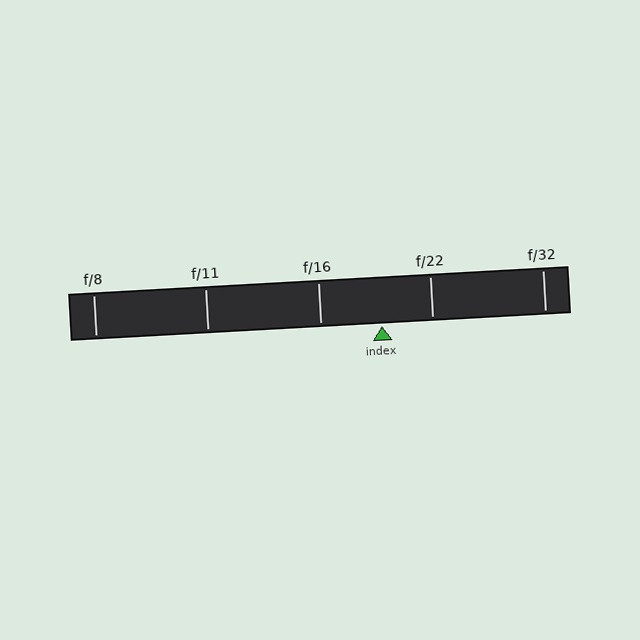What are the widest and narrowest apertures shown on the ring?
The widest aperture shown is f/8 and the narrowest is f/32.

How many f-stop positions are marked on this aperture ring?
There are 5 f-stop positions marked.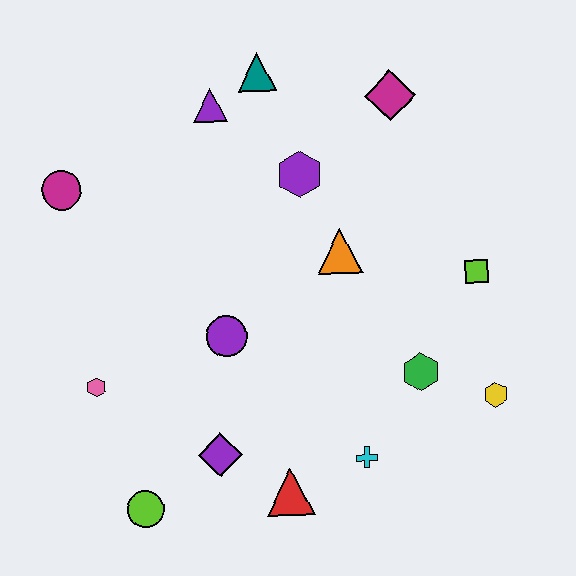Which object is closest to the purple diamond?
The red triangle is closest to the purple diamond.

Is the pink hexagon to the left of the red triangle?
Yes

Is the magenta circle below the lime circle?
No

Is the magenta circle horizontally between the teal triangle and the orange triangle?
No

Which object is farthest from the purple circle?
The magenta diamond is farthest from the purple circle.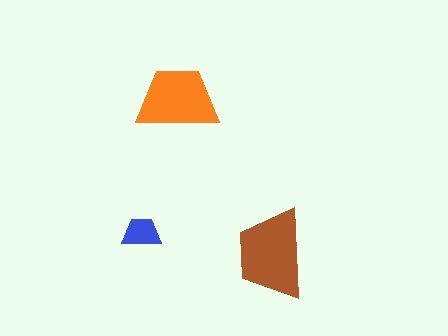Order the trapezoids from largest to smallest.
the brown one, the orange one, the blue one.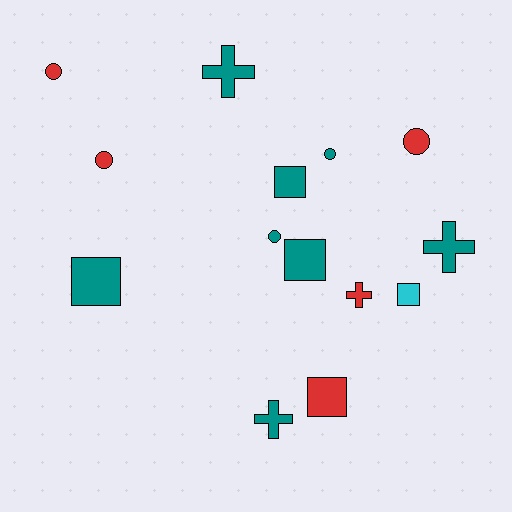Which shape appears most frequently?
Square, with 5 objects.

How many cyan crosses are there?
There are no cyan crosses.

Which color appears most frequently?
Teal, with 8 objects.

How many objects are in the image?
There are 14 objects.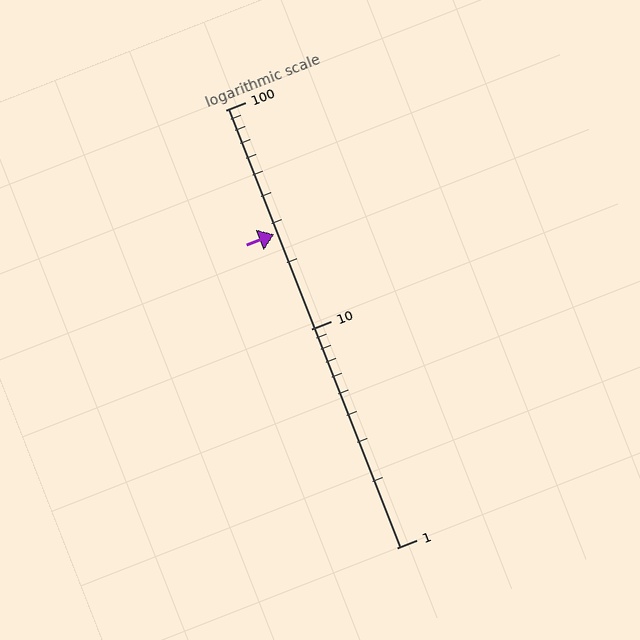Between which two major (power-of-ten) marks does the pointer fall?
The pointer is between 10 and 100.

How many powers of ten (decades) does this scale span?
The scale spans 2 decades, from 1 to 100.